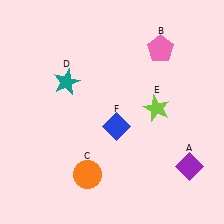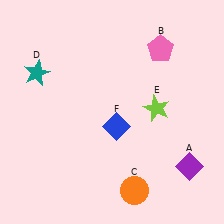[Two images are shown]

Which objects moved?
The objects that moved are: the orange circle (C), the teal star (D).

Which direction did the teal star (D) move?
The teal star (D) moved left.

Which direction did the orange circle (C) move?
The orange circle (C) moved right.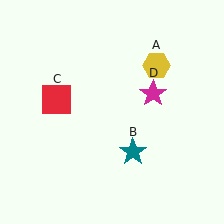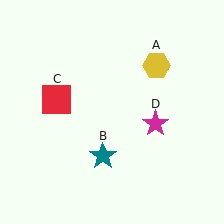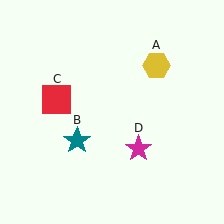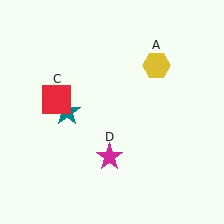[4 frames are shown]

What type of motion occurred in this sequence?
The teal star (object B), magenta star (object D) rotated clockwise around the center of the scene.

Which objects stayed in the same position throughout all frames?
Yellow hexagon (object A) and red square (object C) remained stationary.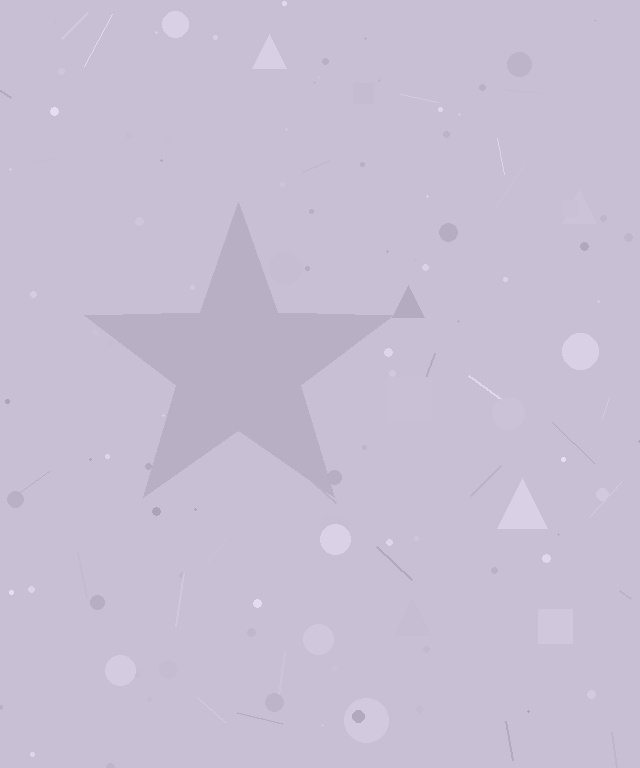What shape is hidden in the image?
A star is hidden in the image.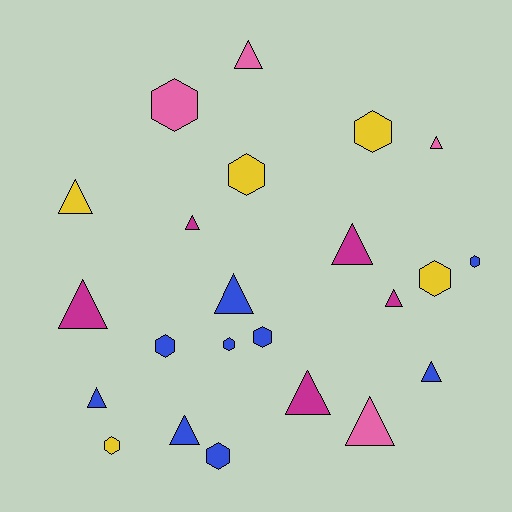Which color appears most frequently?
Blue, with 9 objects.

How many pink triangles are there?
There are 3 pink triangles.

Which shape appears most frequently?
Triangle, with 13 objects.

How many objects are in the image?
There are 23 objects.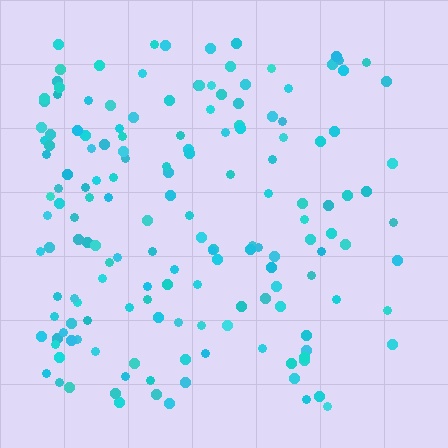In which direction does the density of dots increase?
From right to left, with the left side densest.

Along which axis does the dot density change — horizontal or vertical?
Horizontal.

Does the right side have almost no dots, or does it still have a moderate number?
Still a moderate number, just noticeably fewer than the left.